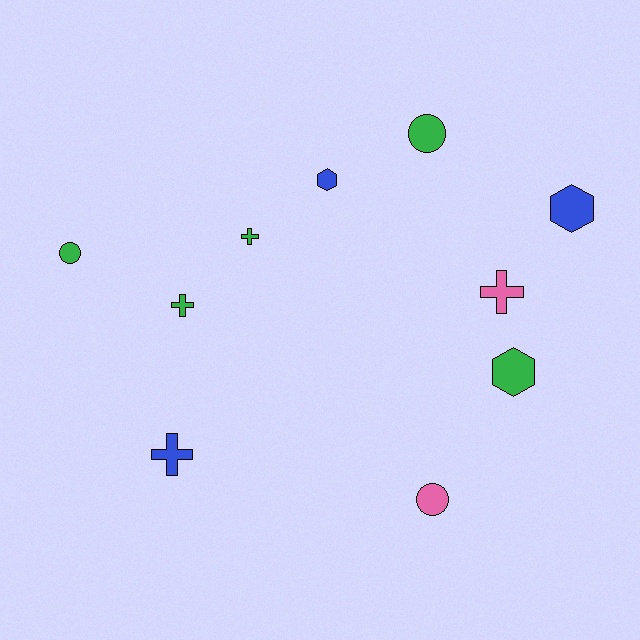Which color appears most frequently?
Green, with 5 objects.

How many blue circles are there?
There are no blue circles.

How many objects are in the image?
There are 10 objects.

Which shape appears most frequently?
Cross, with 4 objects.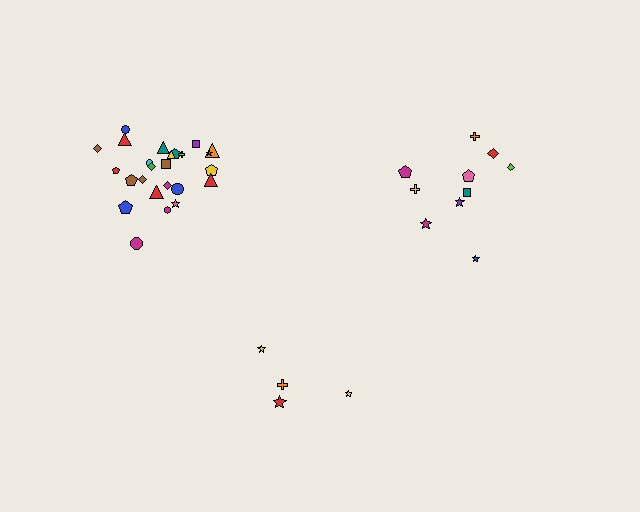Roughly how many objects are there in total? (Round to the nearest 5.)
Roughly 40 objects in total.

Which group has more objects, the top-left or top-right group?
The top-left group.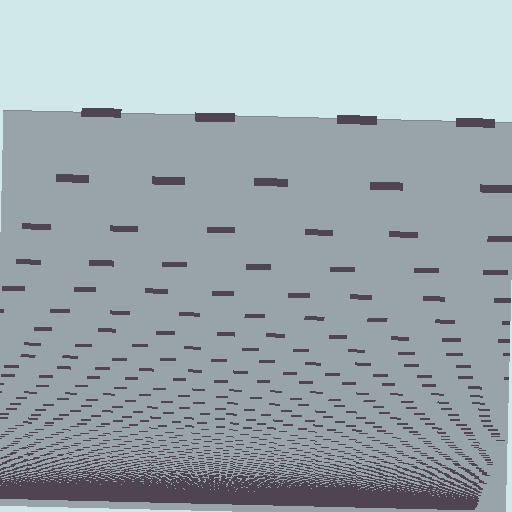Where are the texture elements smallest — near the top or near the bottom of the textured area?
Near the bottom.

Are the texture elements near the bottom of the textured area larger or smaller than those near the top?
Smaller. The gradient is inverted — elements near the bottom are smaller and denser.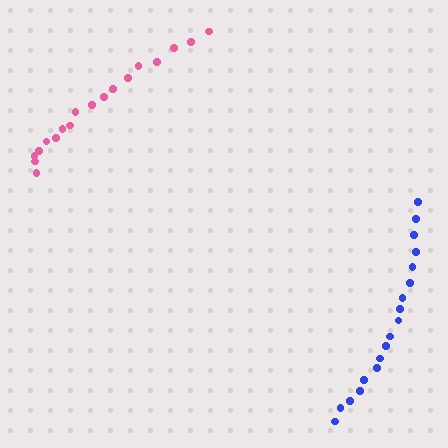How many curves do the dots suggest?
There are 2 distinct paths.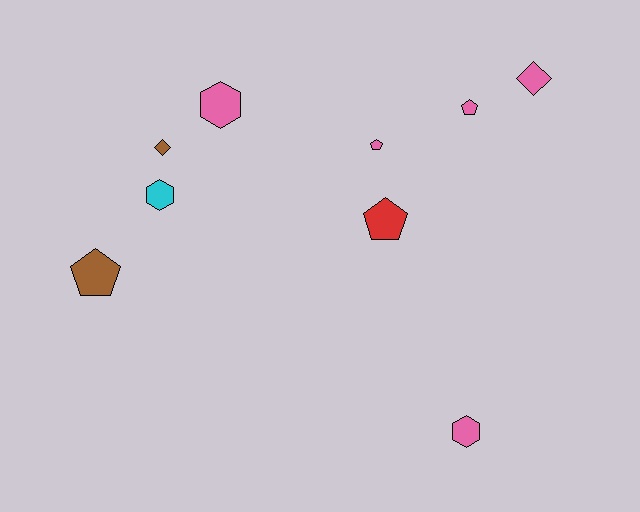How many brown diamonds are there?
There is 1 brown diamond.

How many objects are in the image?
There are 9 objects.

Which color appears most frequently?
Pink, with 5 objects.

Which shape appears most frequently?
Pentagon, with 4 objects.